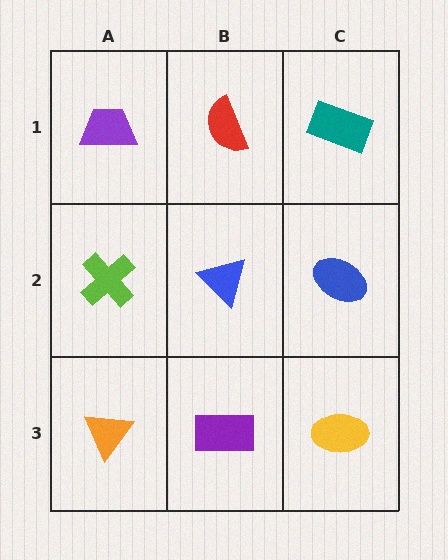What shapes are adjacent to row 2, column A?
A purple trapezoid (row 1, column A), an orange triangle (row 3, column A), a blue triangle (row 2, column B).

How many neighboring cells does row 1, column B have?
3.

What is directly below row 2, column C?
A yellow ellipse.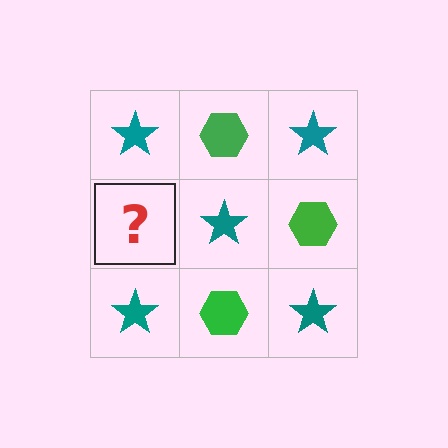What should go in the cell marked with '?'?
The missing cell should contain a green hexagon.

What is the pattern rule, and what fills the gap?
The rule is that it alternates teal star and green hexagon in a checkerboard pattern. The gap should be filled with a green hexagon.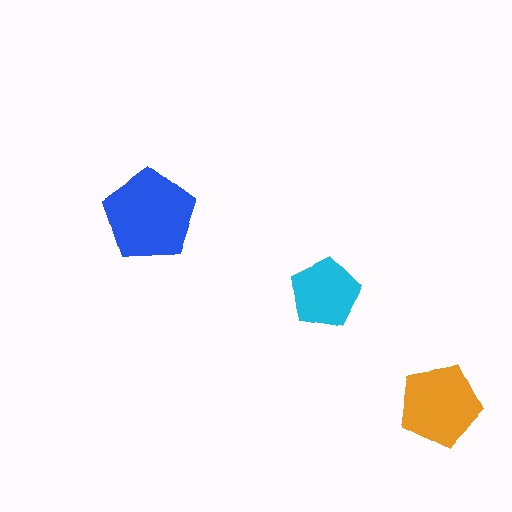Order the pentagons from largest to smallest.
the blue one, the orange one, the cyan one.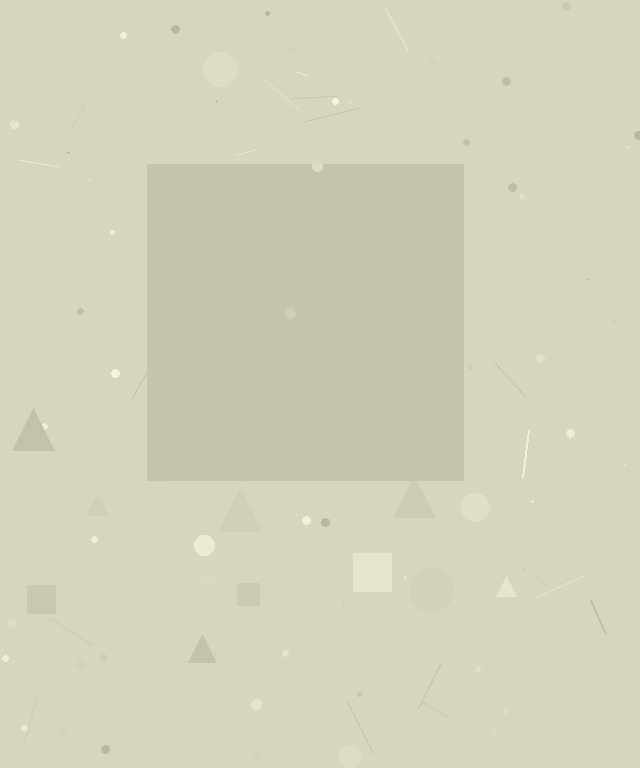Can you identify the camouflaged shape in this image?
The camouflaged shape is a square.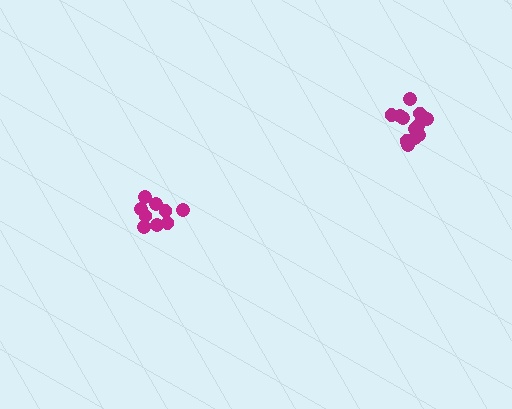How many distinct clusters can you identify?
There are 2 distinct clusters.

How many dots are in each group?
Group 1: 9 dots, Group 2: 13 dots (22 total).